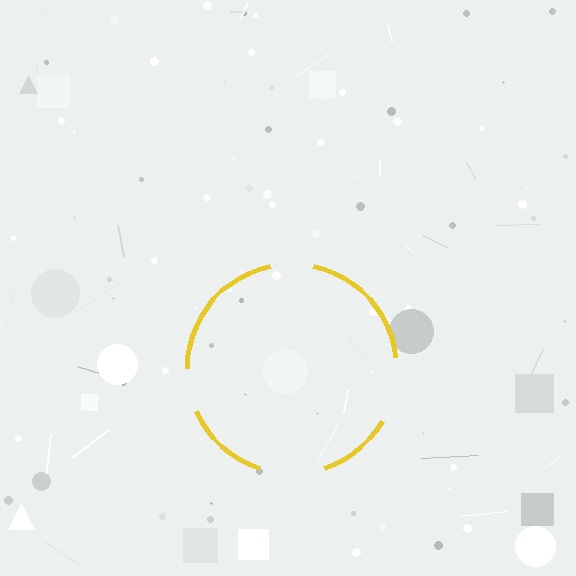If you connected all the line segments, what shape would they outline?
They would outline a circle.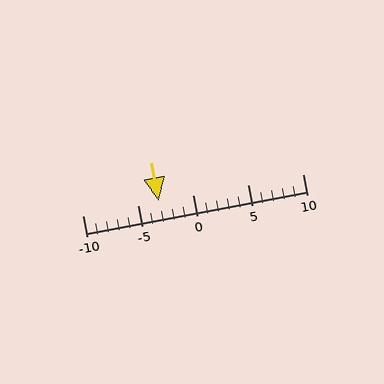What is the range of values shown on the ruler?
The ruler shows values from -10 to 10.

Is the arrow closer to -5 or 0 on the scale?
The arrow is closer to -5.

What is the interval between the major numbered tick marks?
The major tick marks are spaced 5 units apart.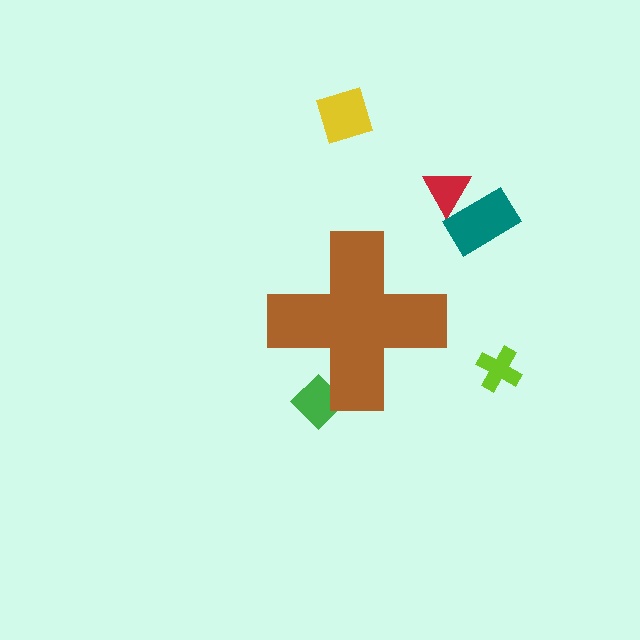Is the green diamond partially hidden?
Yes, the green diamond is partially hidden behind the brown cross.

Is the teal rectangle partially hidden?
No, the teal rectangle is fully visible.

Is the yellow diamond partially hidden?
No, the yellow diamond is fully visible.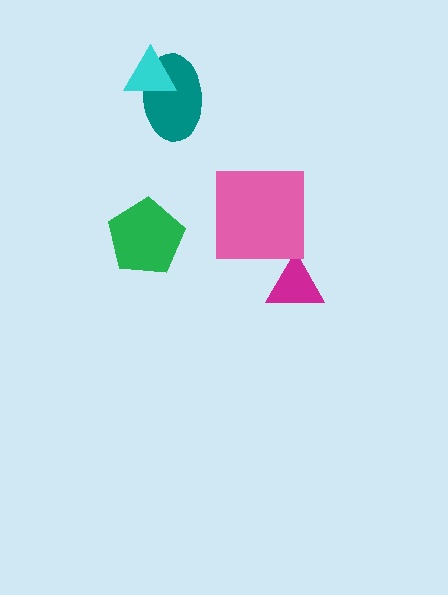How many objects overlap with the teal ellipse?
1 object overlaps with the teal ellipse.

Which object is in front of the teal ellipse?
The cyan triangle is in front of the teal ellipse.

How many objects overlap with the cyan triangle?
1 object overlaps with the cyan triangle.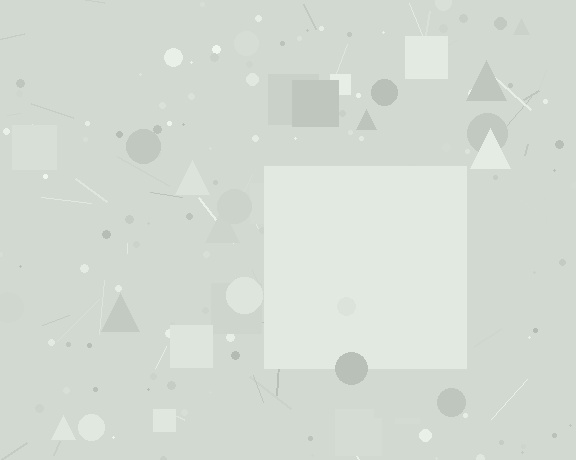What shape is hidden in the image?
A square is hidden in the image.